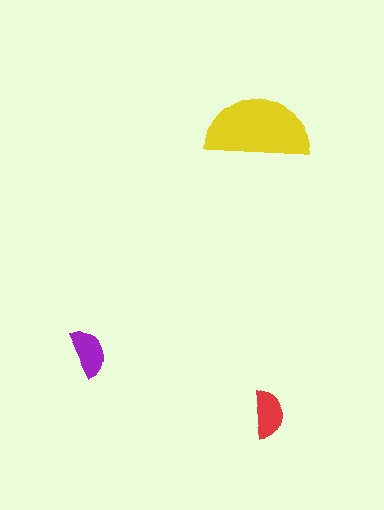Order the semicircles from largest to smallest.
the yellow one, the purple one, the red one.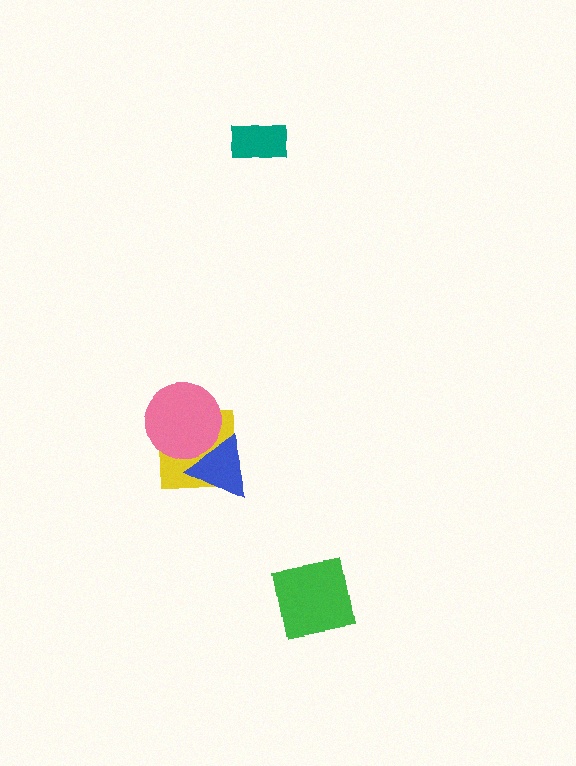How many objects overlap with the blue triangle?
2 objects overlap with the blue triangle.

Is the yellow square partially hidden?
Yes, it is partially covered by another shape.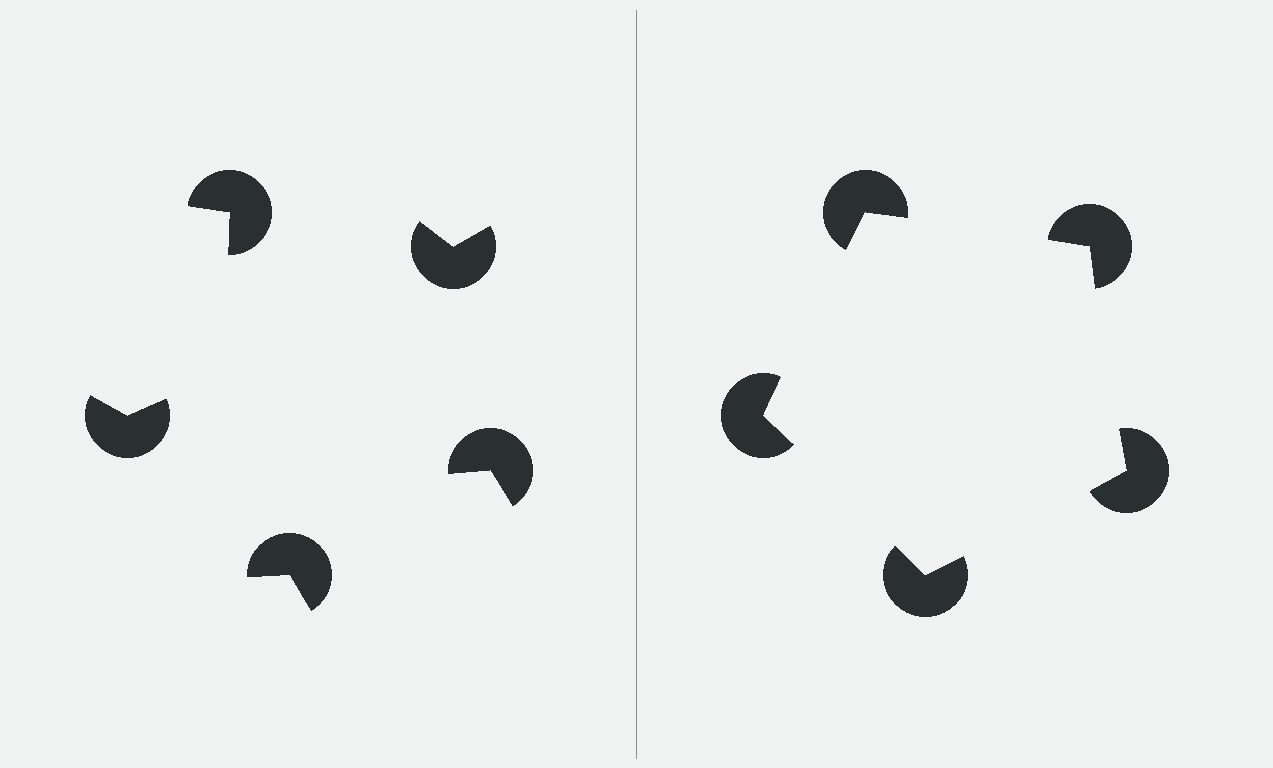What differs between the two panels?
The pac-man discs are positioned identically on both sides; only the wedge orientations differ. On the right they align to a pentagon; on the left they are misaligned.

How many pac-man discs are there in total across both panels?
10 — 5 on each side.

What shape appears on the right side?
An illusory pentagon.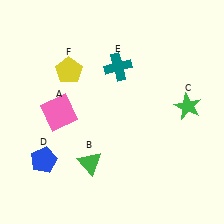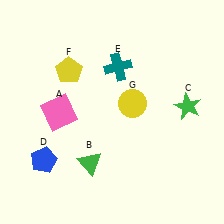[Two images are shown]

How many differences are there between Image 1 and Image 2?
There is 1 difference between the two images.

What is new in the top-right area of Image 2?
A yellow circle (G) was added in the top-right area of Image 2.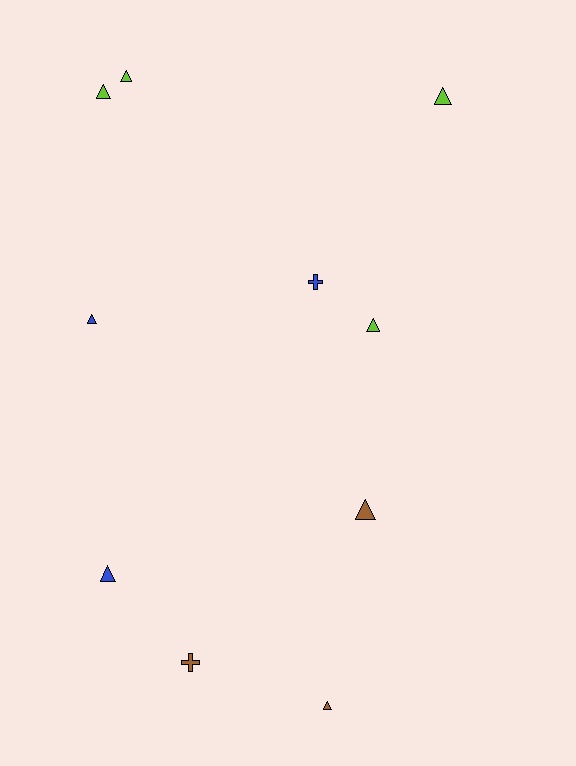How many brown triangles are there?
There are 2 brown triangles.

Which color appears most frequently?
Lime, with 4 objects.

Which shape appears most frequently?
Triangle, with 8 objects.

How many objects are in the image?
There are 10 objects.